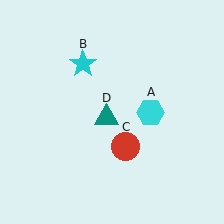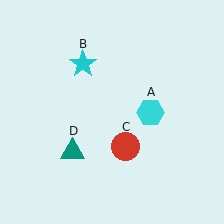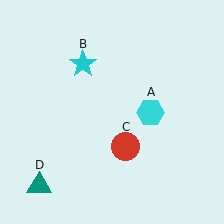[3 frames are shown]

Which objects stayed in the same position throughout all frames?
Cyan hexagon (object A) and cyan star (object B) and red circle (object C) remained stationary.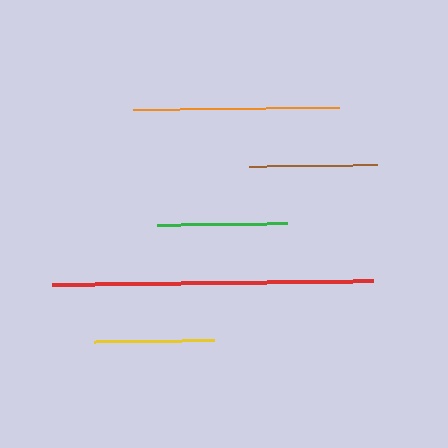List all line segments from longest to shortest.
From longest to shortest: red, orange, green, brown, yellow.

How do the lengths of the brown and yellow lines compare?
The brown and yellow lines are approximately the same length.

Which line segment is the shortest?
The yellow line is the shortest at approximately 120 pixels.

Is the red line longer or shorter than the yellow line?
The red line is longer than the yellow line.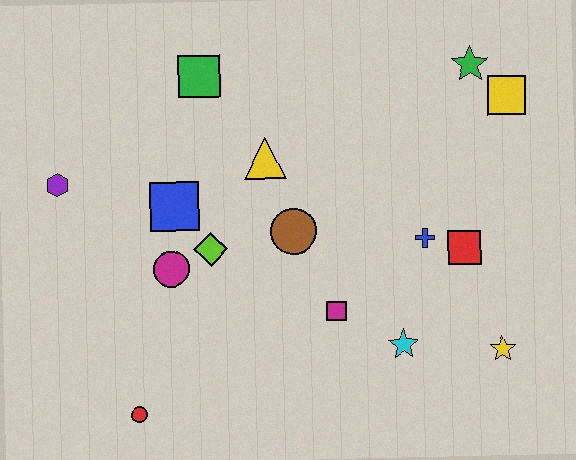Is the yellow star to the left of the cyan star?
No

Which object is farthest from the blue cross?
The purple hexagon is farthest from the blue cross.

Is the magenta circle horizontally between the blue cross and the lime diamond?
No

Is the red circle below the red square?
Yes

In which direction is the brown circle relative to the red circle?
The brown circle is above the red circle.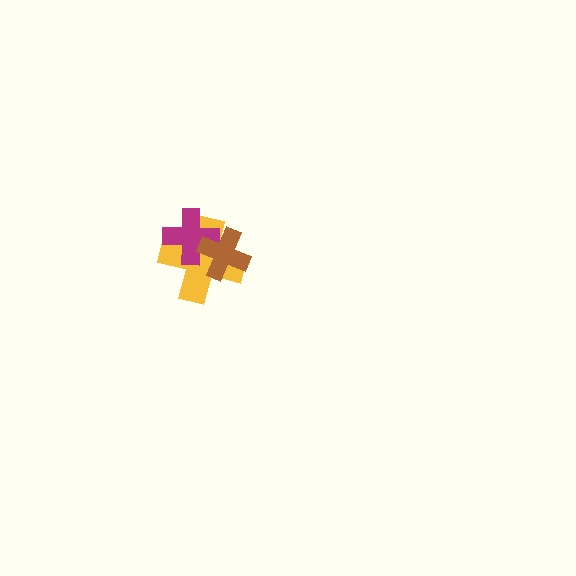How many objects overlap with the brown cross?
2 objects overlap with the brown cross.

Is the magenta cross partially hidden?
Yes, it is partially covered by another shape.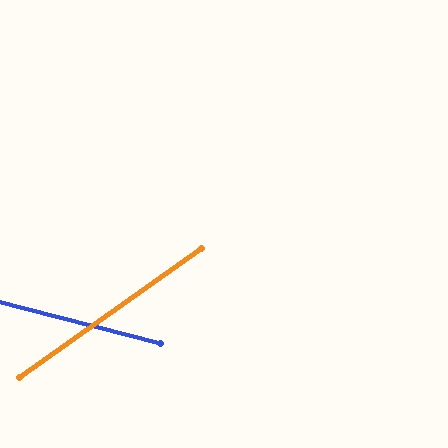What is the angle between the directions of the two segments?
Approximately 50 degrees.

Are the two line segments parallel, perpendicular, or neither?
Neither parallel nor perpendicular — they differ by about 50°.